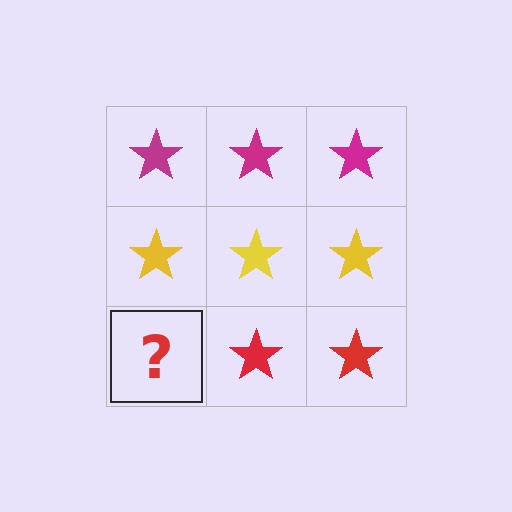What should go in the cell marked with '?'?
The missing cell should contain a red star.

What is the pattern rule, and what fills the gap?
The rule is that each row has a consistent color. The gap should be filled with a red star.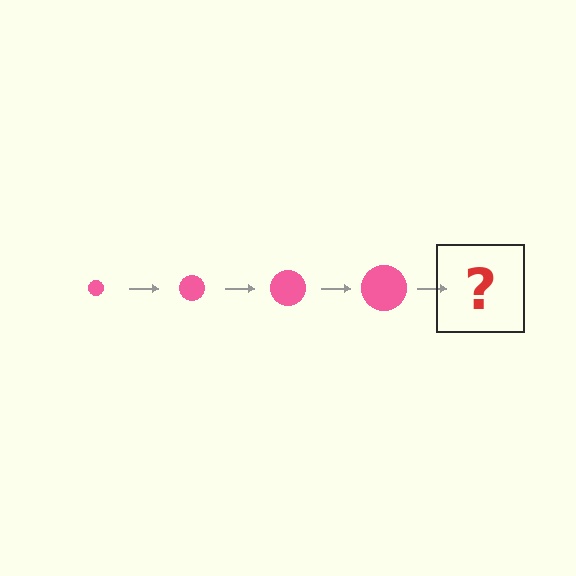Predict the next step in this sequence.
The next step is a pink circle, larger than the previous one.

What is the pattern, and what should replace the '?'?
The pattern is that the circle gets progressively larger each step. The '?' should be a pink circle, larger than the previous one.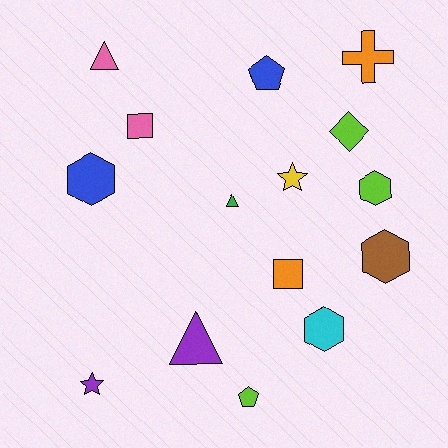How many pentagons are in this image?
There are 2 pentagons.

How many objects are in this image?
There are 15 objects.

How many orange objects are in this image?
There are 2 orange objects.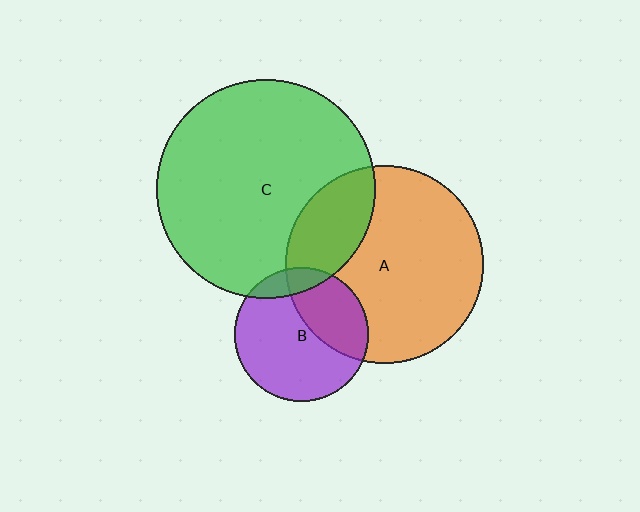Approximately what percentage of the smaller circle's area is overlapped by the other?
Approximately 10%.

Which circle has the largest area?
Circle C (green).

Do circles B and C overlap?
Yes.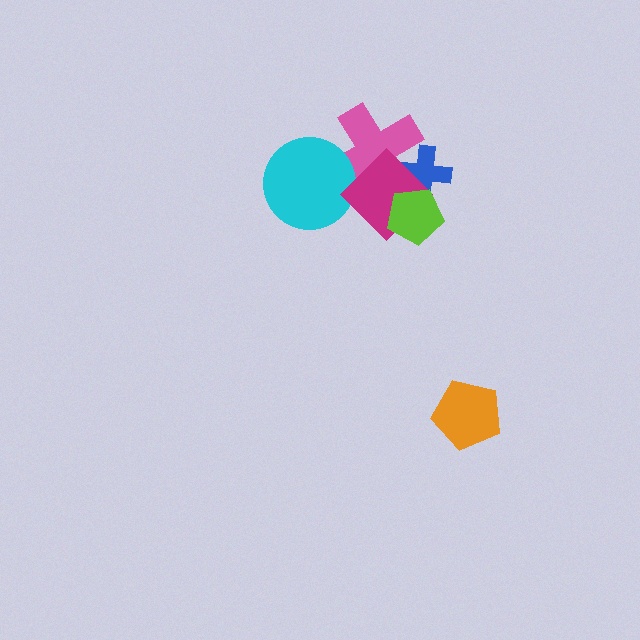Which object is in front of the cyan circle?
The magenta diamond is in front of the cyan circle.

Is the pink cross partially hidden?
Yes, it is partially covered by another shape.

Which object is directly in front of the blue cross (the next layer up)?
The pink cross is directly in front of the blue cross.